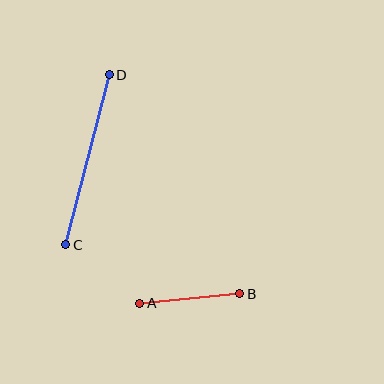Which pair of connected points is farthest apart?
Points C and D are farthest apart.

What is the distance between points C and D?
The distance is approximately 175 pixels.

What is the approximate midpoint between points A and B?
The midpoint is at approximately (190, 299) pixels.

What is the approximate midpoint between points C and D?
The midpoint is at approximately (88, 160) pixels.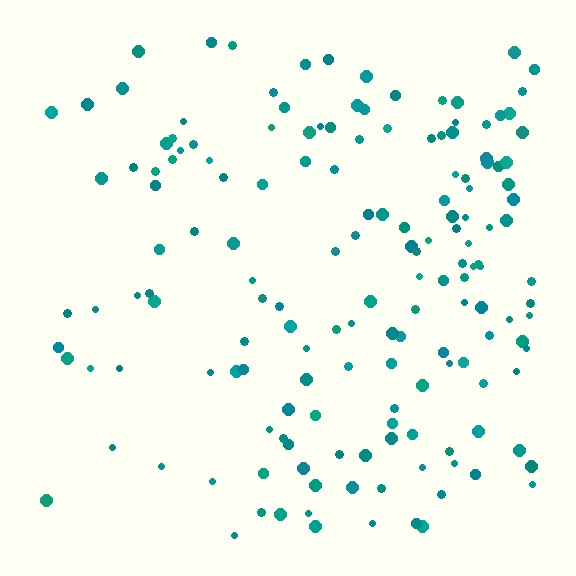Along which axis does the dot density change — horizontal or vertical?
Horizontal.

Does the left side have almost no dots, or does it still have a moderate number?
Still a moderate number, just noticeably fewer than the right.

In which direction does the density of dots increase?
From left to right, with the right side densest.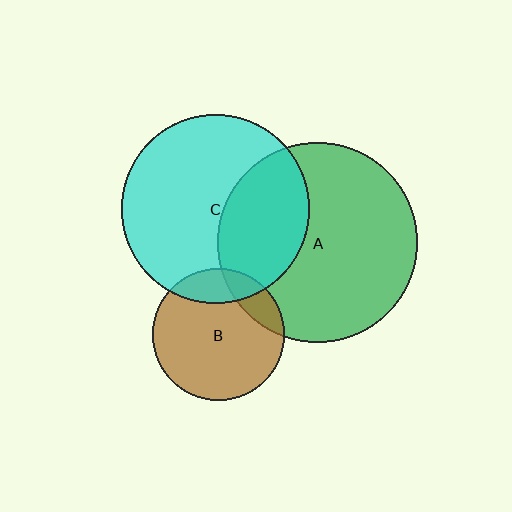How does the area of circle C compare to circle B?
Approximately 2.0 times.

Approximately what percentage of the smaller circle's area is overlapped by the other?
Approximately 15%.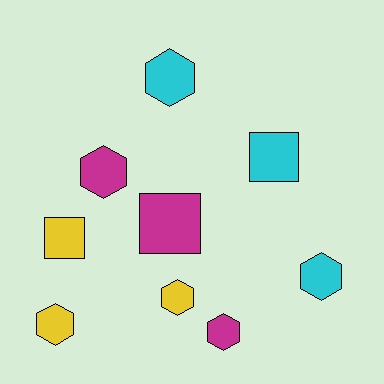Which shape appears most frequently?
Hexagon, with 6 objects.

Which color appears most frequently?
Cyan, with 3 objects.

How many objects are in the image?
There are 9 objects.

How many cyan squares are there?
There is 1 cyan square.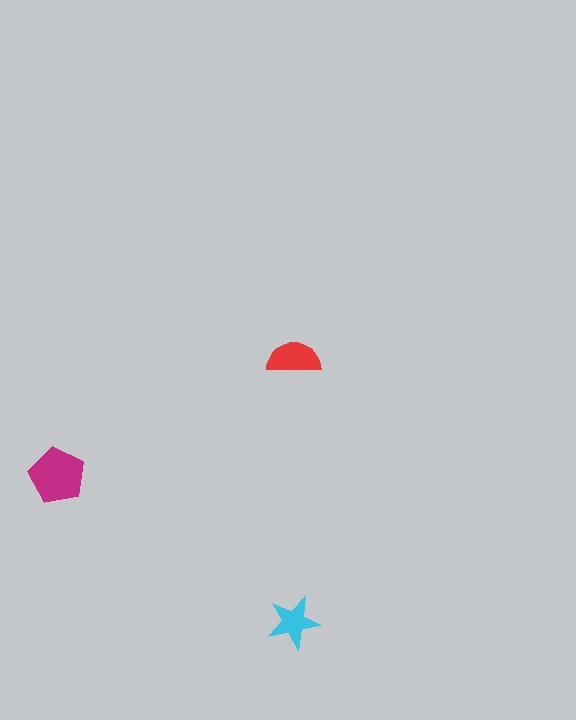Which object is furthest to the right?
The red semicircle is rightmost.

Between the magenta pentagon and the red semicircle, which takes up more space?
The magenta pentagon.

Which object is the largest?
The magenta pentagon.